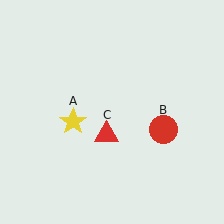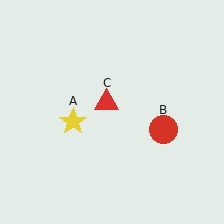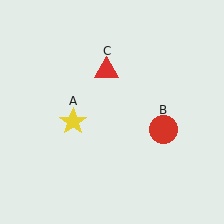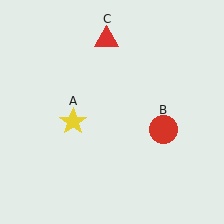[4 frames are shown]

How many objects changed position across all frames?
1 object changed position: red triangle (object C).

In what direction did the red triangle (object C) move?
The red triangle (object C) moved up.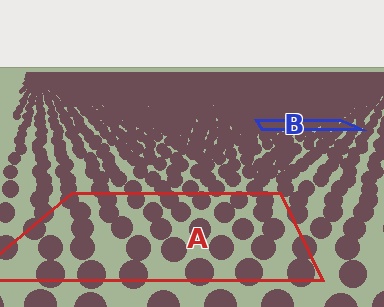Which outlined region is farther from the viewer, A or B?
Region B is farther from the viewer — the texture elements inside it appear smaller and more densely packed.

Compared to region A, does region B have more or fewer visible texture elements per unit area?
Region B has more texture elements per unit area — they are packed more densely because it is farther away.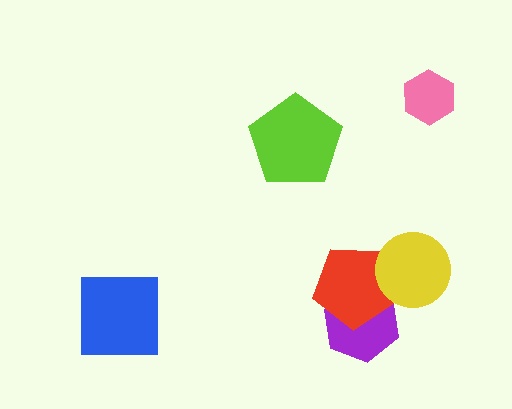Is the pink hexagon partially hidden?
No, no other shape covers it.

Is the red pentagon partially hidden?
Yes, it is partially covered by another shape.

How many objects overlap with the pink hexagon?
0 objects overlap with the pink hexagon.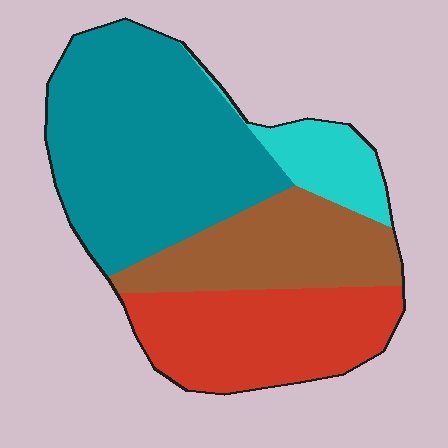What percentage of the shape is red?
Red takes up between a sixth and a third of the shape.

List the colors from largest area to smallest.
From largest to smallest: teal, red, brown, cyan.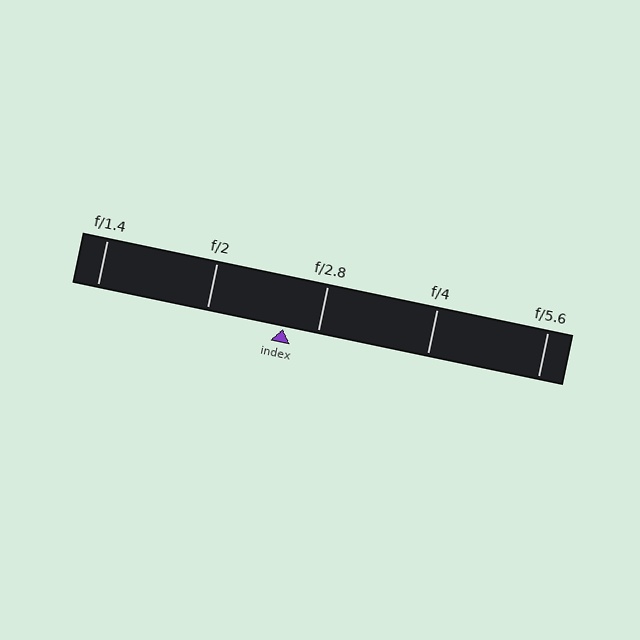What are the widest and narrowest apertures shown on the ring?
The widest aperture shown is f/1.4 and the narrowest is f/5.6.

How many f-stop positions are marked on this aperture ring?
There are 5 f-stop positions marked.